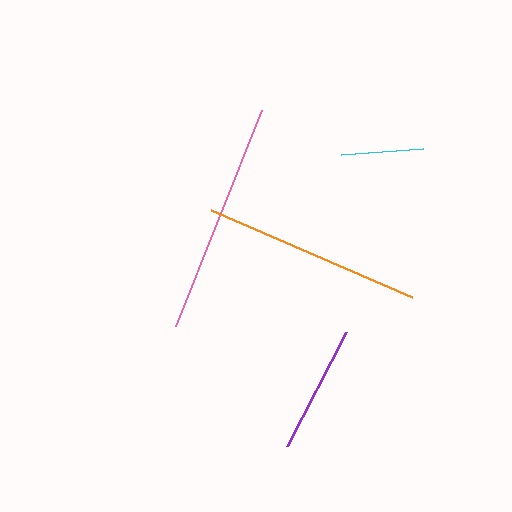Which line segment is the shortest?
The cyan line is the shortest at approximately 82 pixels.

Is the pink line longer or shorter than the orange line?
The pink line is longer than the orange line.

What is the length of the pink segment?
The pink segment is approximately 233 pixels long.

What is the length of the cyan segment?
The cyan segment is approximately 82 pixels long.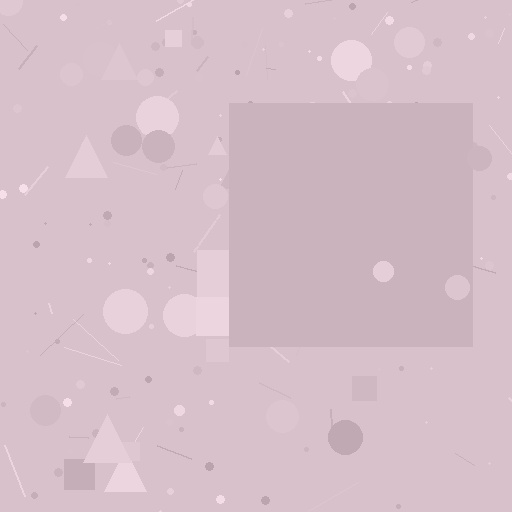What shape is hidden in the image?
A square is hidden in the image.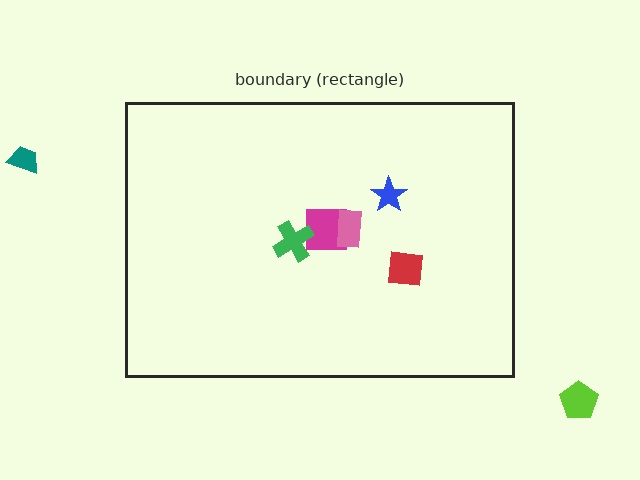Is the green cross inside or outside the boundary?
Inside.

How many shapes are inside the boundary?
5 inside, 2 outside.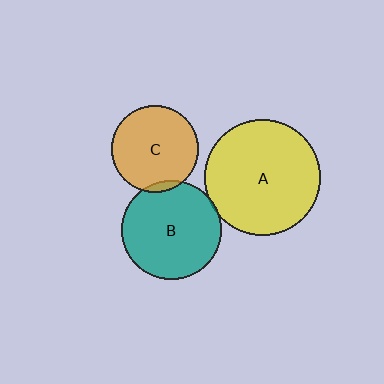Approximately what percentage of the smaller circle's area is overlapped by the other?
Approximately 5%.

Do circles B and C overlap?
Yes.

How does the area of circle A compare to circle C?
Approximately 1.8 times.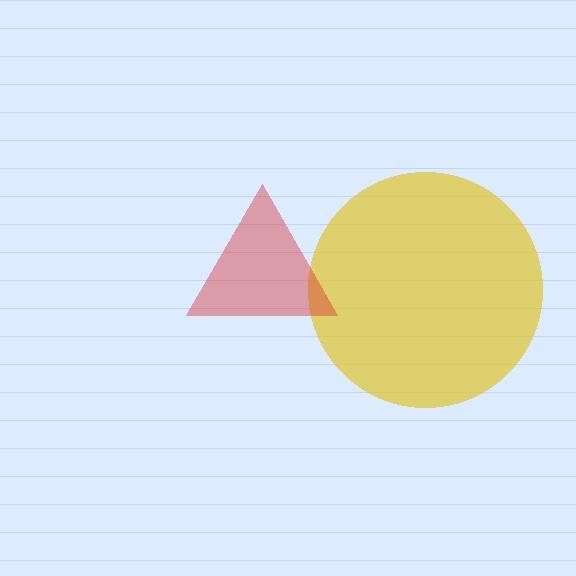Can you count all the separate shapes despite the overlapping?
Yes, there are 2 separate shapes.